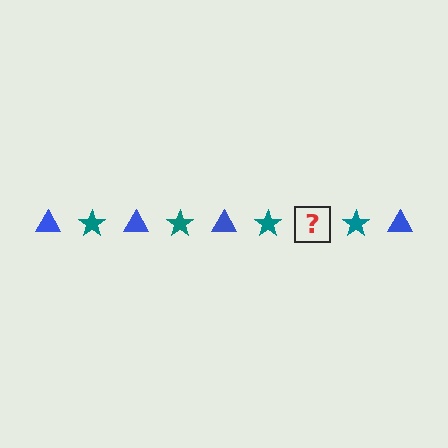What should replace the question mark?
The question mark should be replaced with a blue triangle.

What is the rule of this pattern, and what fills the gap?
The rule is that the pattern alternates between blue triangle and teal star. The gap should be filled with a blue triangle.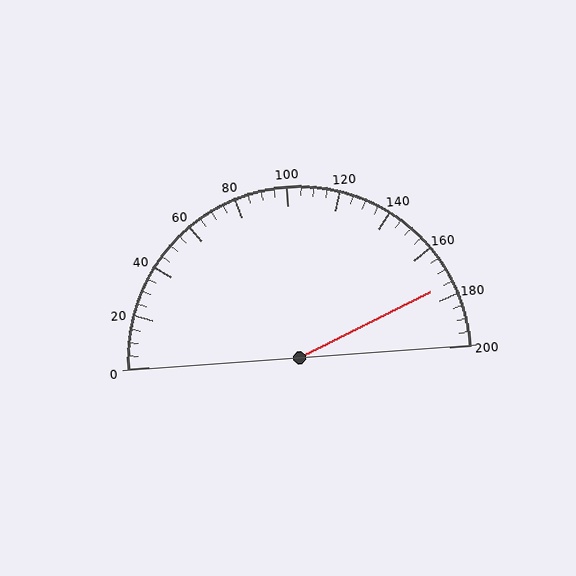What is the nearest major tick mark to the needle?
The nearest major tick mark is 180.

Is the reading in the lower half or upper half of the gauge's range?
The reading is in the upper half of the range (0 to 200).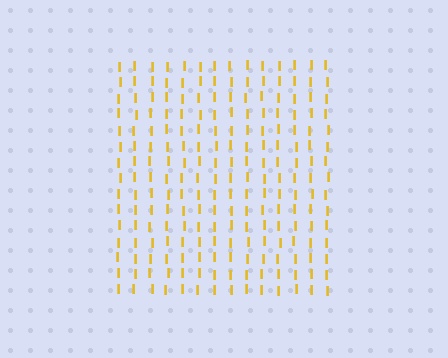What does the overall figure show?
The overall figure shows a square.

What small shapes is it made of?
It is made of small letter I's.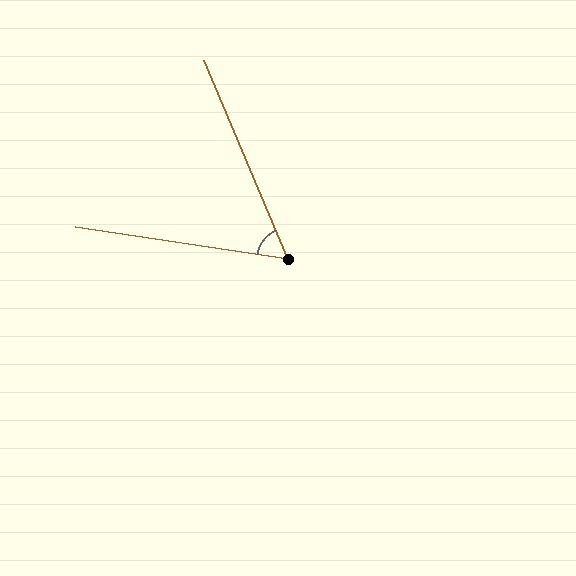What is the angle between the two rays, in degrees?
Approximately 58 degrees.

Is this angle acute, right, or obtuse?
It is acute.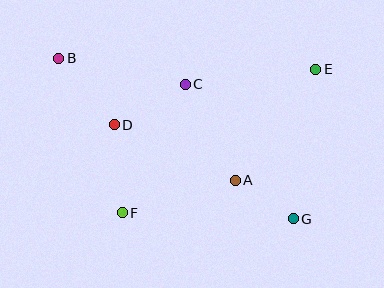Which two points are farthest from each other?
Points B and G are farthest from each other.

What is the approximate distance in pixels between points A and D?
The distance between A and D is approximately 133 pixels.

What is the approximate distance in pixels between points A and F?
The distance between A and F is approximately 118 pixels.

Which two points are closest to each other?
Points A and G are closest to each other.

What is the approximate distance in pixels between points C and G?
The distance between C and G is approximately 173 pixels.